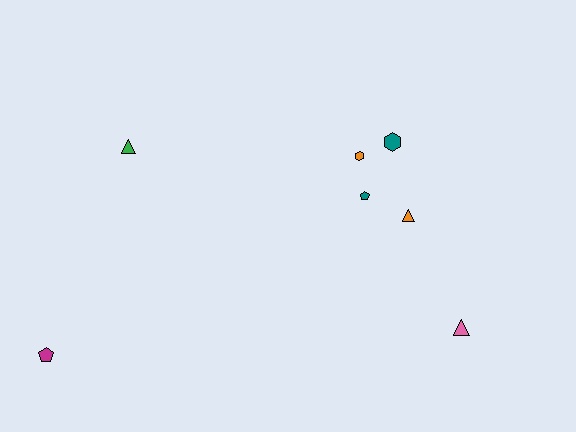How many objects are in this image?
There are 7 objects.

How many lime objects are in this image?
There are no lime objects.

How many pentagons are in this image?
There are 2 pentagons.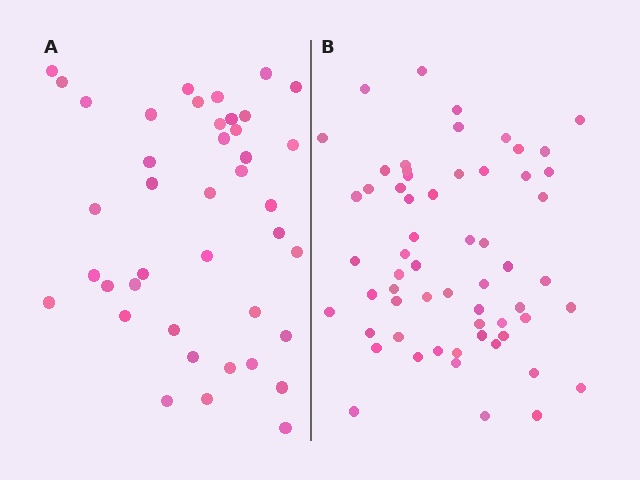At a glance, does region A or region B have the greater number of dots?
Region B (the right region) has more dots.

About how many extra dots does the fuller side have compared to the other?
Region B has approximately 20 more dots than region A.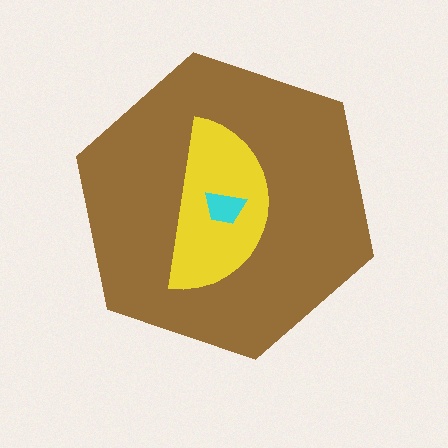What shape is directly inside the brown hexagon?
The yellow semicircle.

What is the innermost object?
The cyan trapezoid.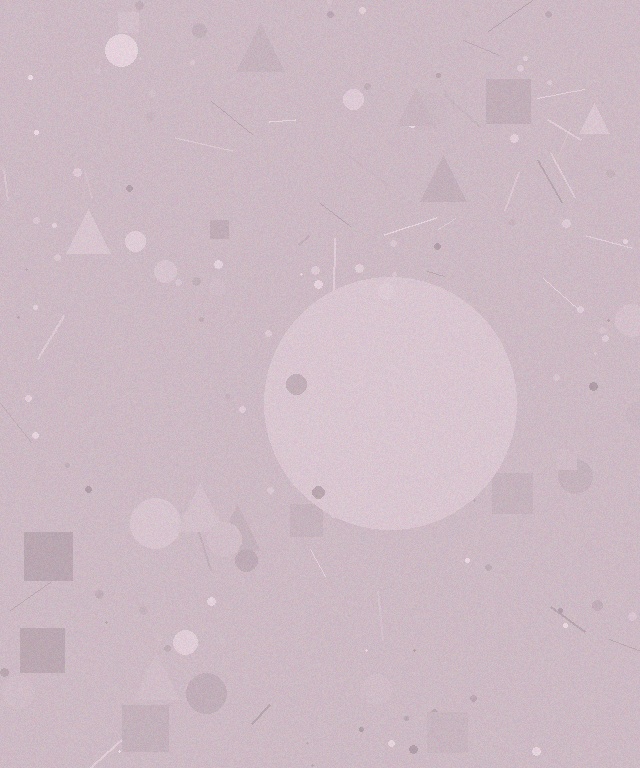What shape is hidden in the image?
A circle is hidden in the image.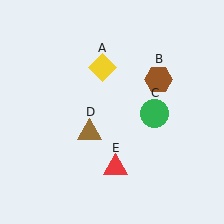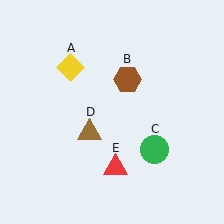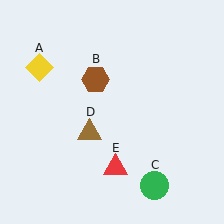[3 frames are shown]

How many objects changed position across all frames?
3 objects changed position: yellow diamond (object A), brown hexagon (object B), green circle (object C).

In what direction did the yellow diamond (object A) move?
The yellow diamond (object A) moved left.